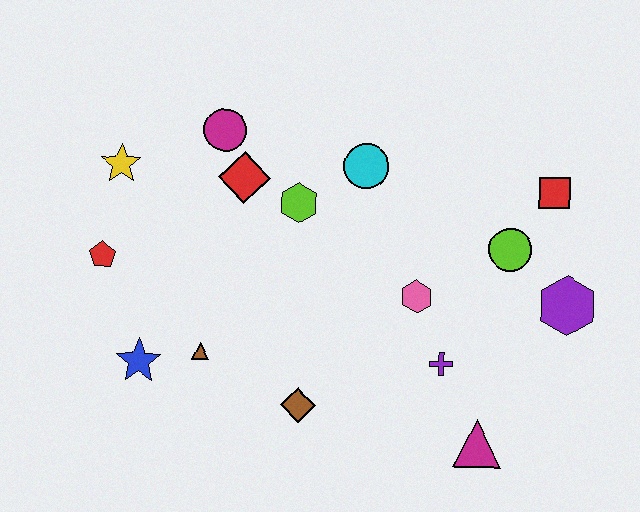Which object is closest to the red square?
The lime circle is closest to the red square.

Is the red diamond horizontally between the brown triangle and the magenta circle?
No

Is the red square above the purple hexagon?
Yes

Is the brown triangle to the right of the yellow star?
Yes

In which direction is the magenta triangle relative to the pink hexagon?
The magenta triangle is below the pink hexagon.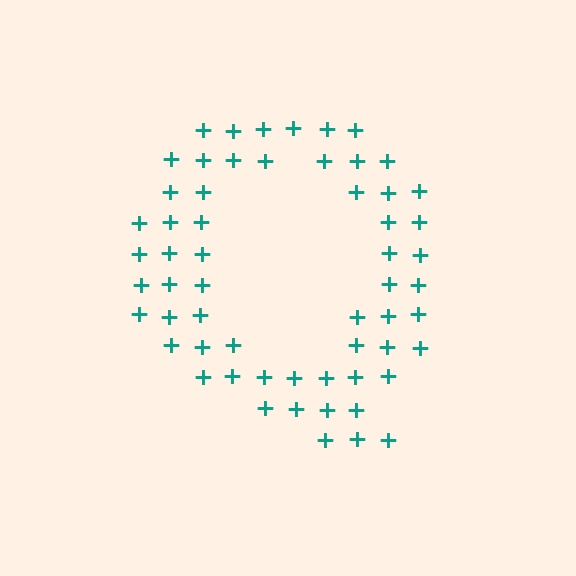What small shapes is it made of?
It is made of small plus signs.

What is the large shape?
The large shape is the letter Q.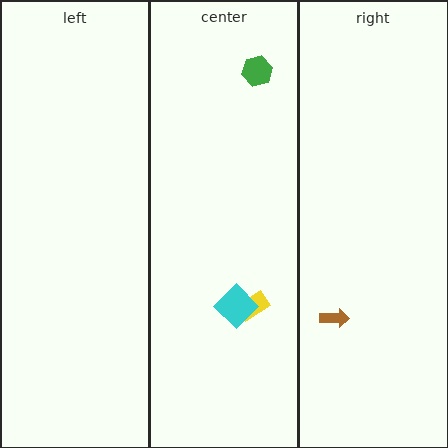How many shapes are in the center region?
3.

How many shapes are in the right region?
1.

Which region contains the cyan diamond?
The center region.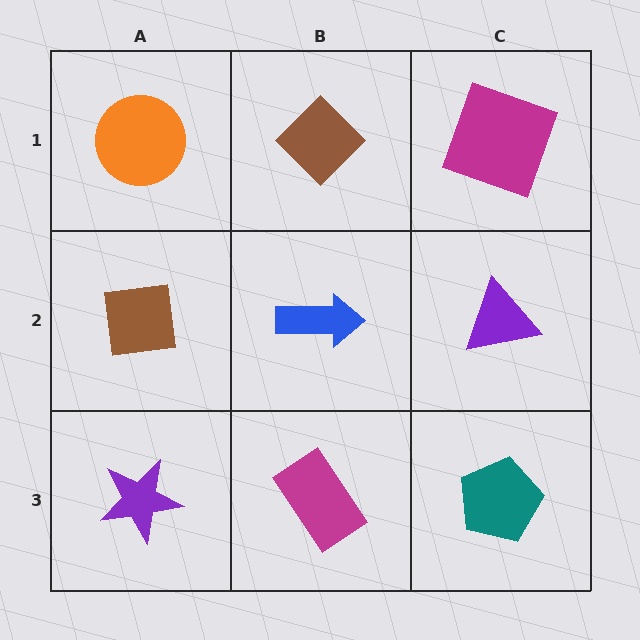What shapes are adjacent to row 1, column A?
A brown square (row 2, column A), a brown diamond (row 1, column B).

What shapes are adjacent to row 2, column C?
A magenta square (row 1, column C), a teal pentagon (row 3, column C), a blue arrow (row 2, column B).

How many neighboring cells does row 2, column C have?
3.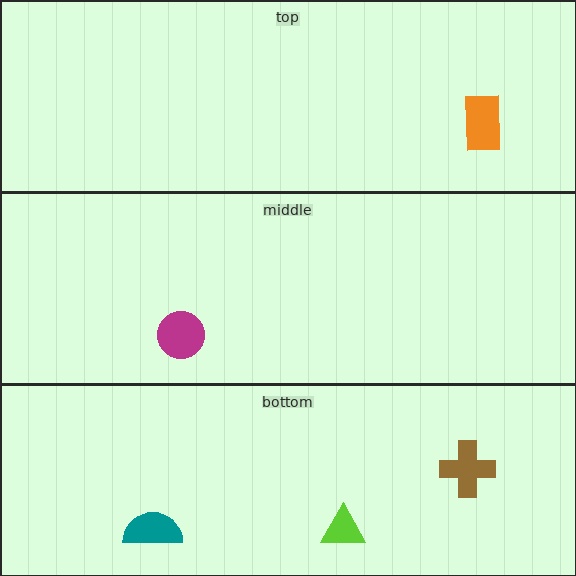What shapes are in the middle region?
The magenta circle.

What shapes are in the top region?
The orange rectangle.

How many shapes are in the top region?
1.